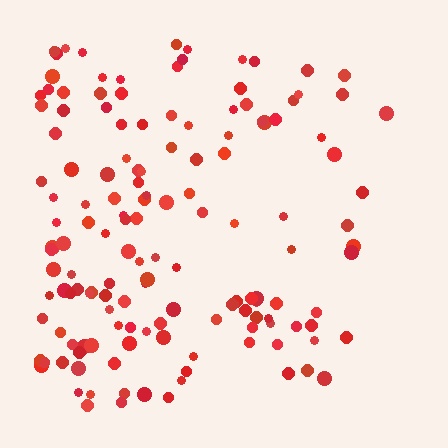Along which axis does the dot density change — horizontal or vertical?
Horizontal.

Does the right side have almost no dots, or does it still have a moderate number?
Still a moderate number, just noticeably fewer than the left.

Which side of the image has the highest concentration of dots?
The left.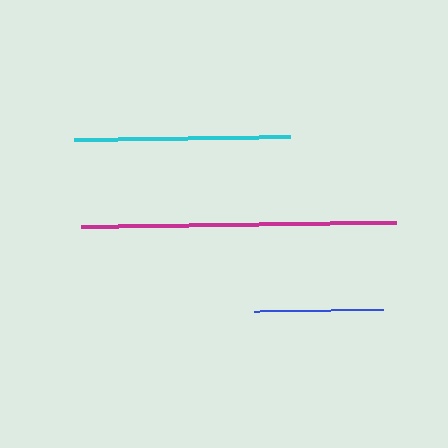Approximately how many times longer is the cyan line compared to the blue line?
The cyan line is approximately 1.7 times the length of the blue line.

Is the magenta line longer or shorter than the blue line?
The magenta line is longer than the blue line.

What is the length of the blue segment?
The blue segment is approximately 130 pixels long.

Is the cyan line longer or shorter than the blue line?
The cyan line is longer than the blue line.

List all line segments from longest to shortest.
From longest to shortest: magenta, cyan, blue.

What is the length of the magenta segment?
The magenta segment is approximately 315 pixels long.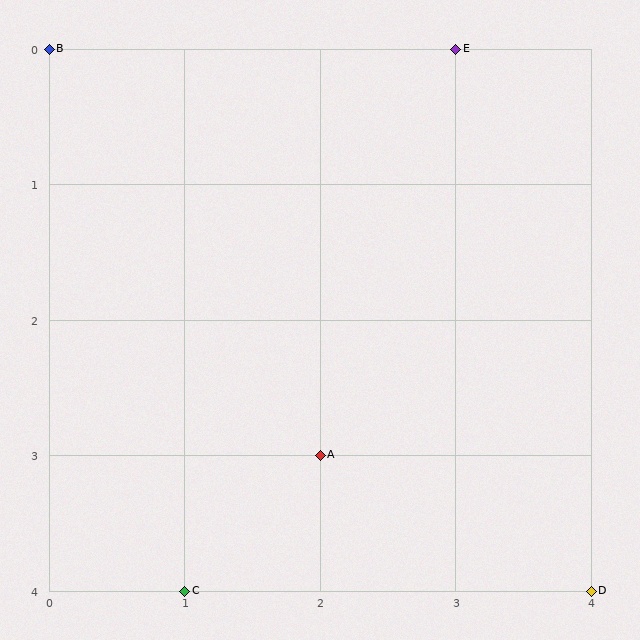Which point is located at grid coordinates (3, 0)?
Point E is at (3, 0).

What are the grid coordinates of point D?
Point D is at grid coordinates (4, 4).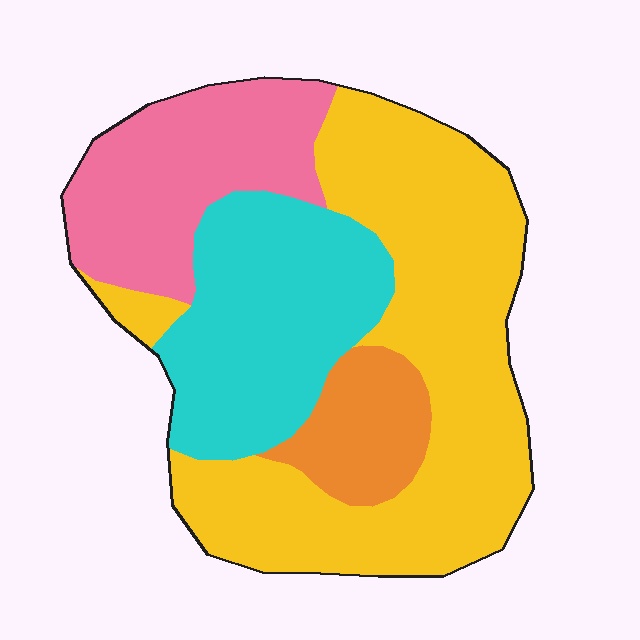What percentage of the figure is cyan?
Cyan covers around 25% of the figure.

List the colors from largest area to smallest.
From largest to smallest: yellow, cyan, pink, orange.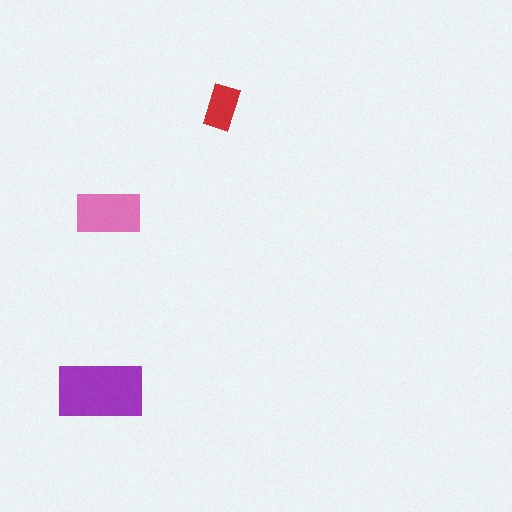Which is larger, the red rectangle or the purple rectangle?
The purple one.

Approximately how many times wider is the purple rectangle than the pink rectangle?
About 1.5 times wider.